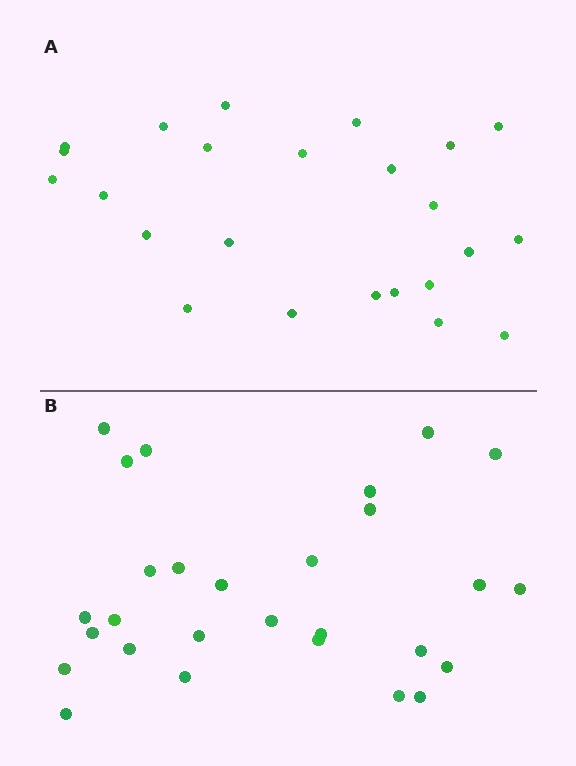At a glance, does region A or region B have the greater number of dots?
Region B (the bottom region) has more dots.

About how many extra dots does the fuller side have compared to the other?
Region B has about 4 more dots than region A.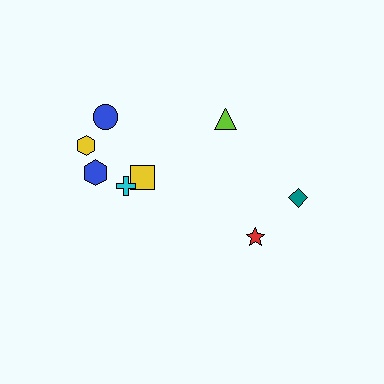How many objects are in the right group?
There are 3 objects.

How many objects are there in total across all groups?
There are 8 objects.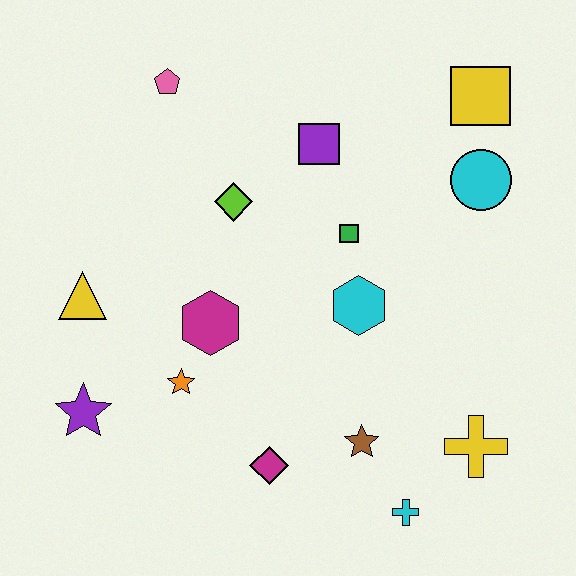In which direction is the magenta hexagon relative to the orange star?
The magenta hexagon is above the orange star.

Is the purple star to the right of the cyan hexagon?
No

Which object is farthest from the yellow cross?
The pink pentagon is farthest from the yellow cross.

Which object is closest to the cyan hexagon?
The green square is closest to the cyan hexagon.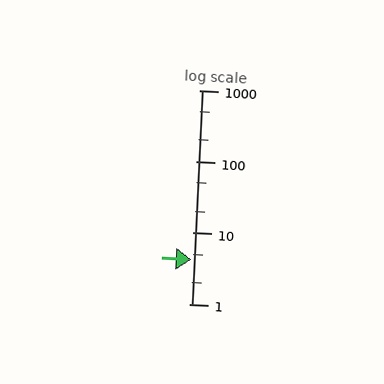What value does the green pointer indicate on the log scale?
The pointer indicates approximately 4.2.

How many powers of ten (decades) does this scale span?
The scale spans 3 decades, from 1 to 1000.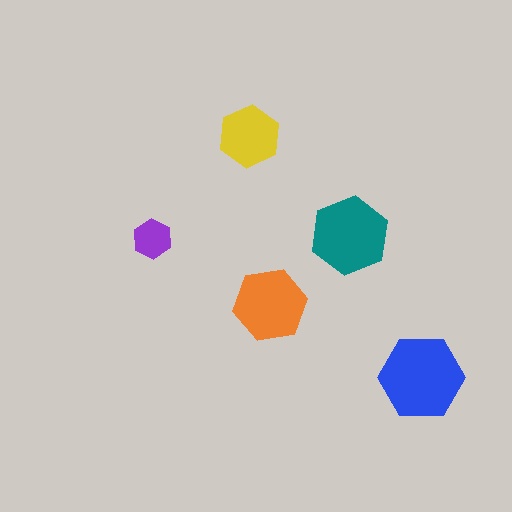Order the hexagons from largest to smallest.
the blue one, the teal one, the orange one, the yellow one, the purple one.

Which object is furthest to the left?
The purple hexagon is leftmost.